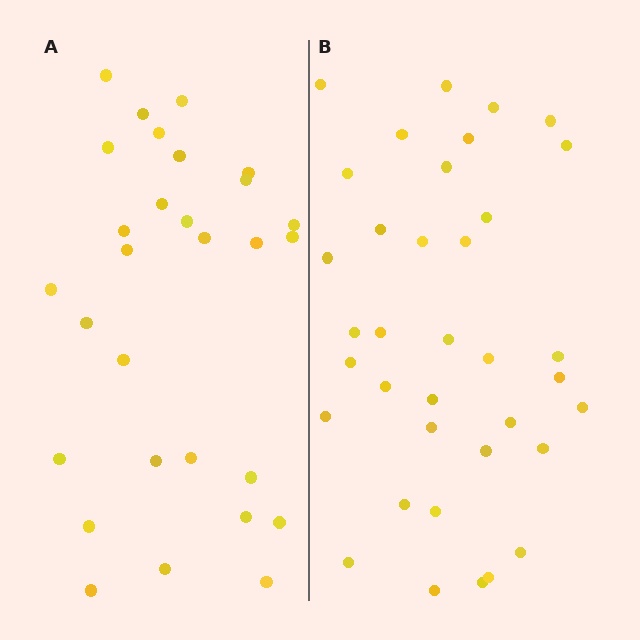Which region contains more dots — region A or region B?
Region B (the right region) has more dots.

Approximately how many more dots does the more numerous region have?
Region B has roughly 8 or so more dots than region A.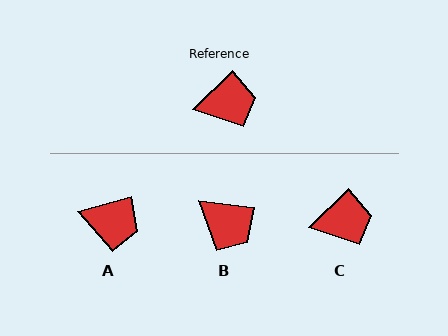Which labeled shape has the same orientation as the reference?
C.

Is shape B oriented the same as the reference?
No, it is off by about 52 degrees.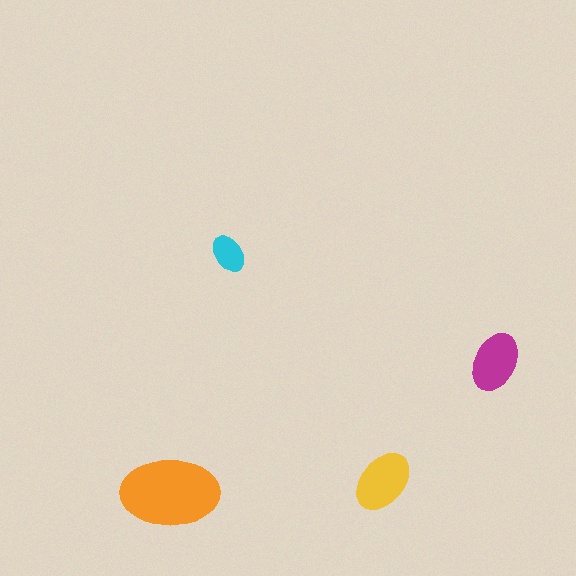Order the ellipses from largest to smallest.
the orange one, the yellow one, the magenta one, the cyan one.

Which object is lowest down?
The orange ellipse is bottommost.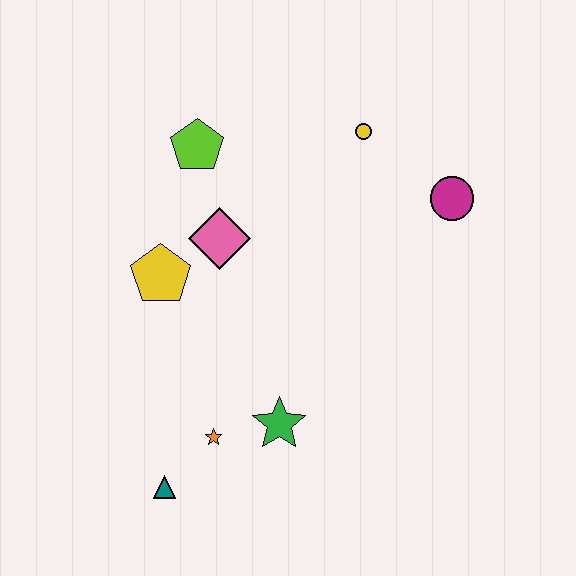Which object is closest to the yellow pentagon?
The pink diamond is closest to the yellow pentagon.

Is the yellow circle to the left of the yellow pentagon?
No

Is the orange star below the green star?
Yes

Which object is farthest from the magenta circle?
The teal triangle is farthest from the magenta circle.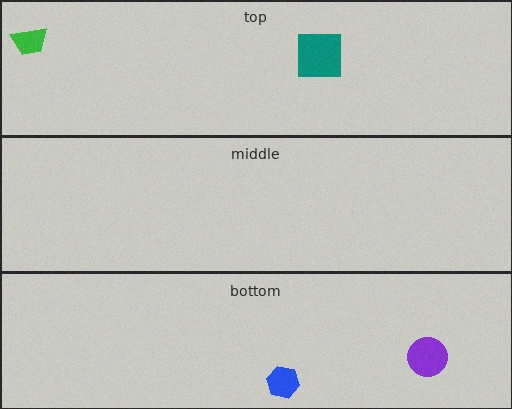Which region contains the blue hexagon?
The bottom region.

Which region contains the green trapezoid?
The top region.